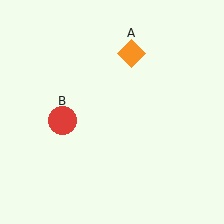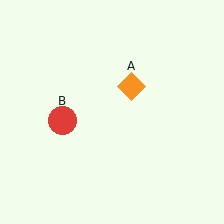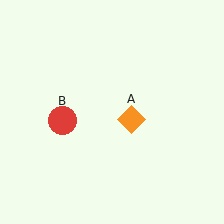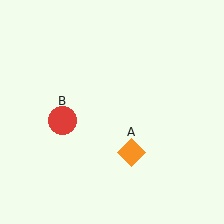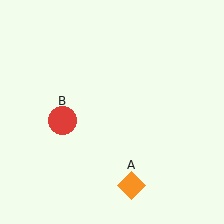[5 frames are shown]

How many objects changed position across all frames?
1 object changed position: orange diamond (object A).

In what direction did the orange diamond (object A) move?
The orange diamond (object A) moved down.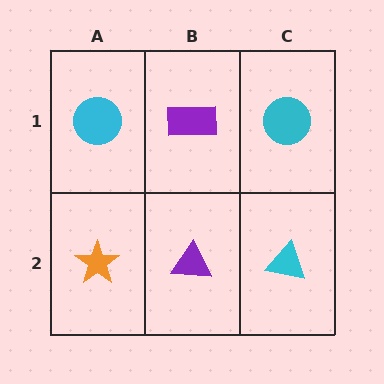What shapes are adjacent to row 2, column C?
A cyan circle (row 1, column C), a purple triangle (row 2, column B).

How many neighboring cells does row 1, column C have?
2.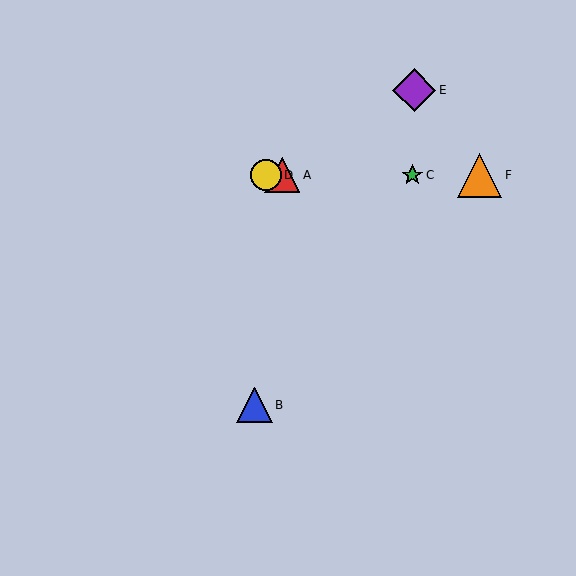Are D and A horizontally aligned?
Yes, both are at y≈175.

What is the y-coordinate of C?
Object C is at y≈175.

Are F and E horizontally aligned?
No, F is at y≈175 and E is at y≈90.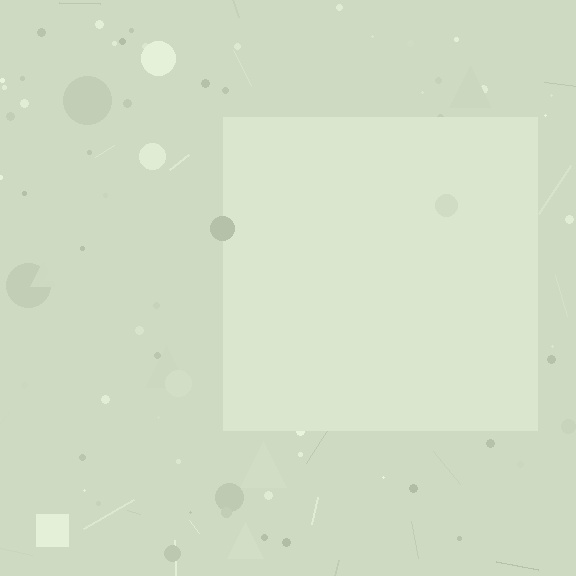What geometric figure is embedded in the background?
A square is embedded in the background.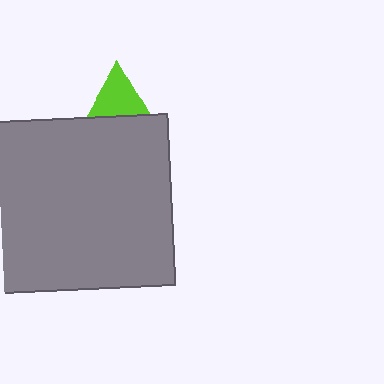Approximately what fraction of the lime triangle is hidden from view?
Roughly 60% of the lime triangle is hidden behind the gray rectangle.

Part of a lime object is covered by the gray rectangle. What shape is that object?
It is a triangle.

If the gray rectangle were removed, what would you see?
You would see the complete lime triangle.